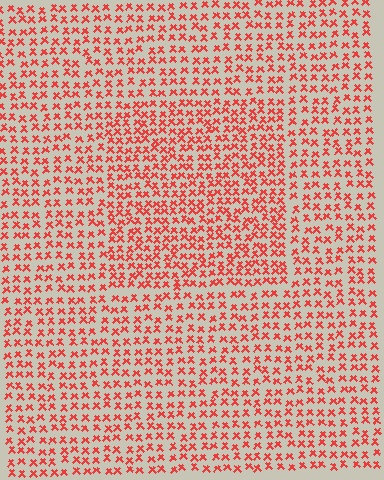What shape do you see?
I see a rectangle.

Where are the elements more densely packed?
The elements are more densely packed inside the rectangle boundary.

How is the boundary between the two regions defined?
The boundary is defined by a change in element density (approximately 1.4x ratio). All elements are the same color, size, and shape.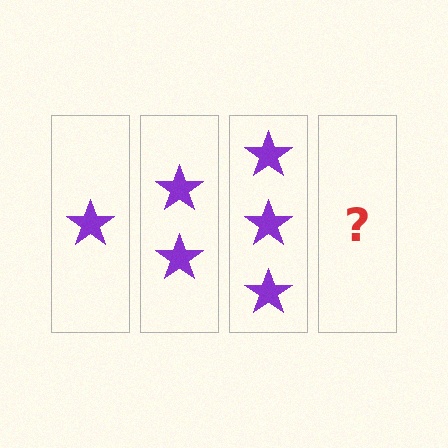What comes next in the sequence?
The next element should be 4 stars.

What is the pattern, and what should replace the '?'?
The pattern is that each step adds one more star. The '?' should be 4 stars.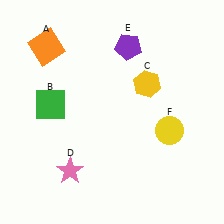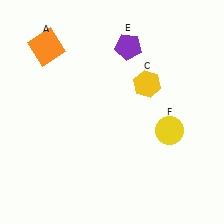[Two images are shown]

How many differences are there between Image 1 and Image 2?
There are 2 differences between the two images.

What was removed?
The pink star (D), the green square (B) were removed in Image 2.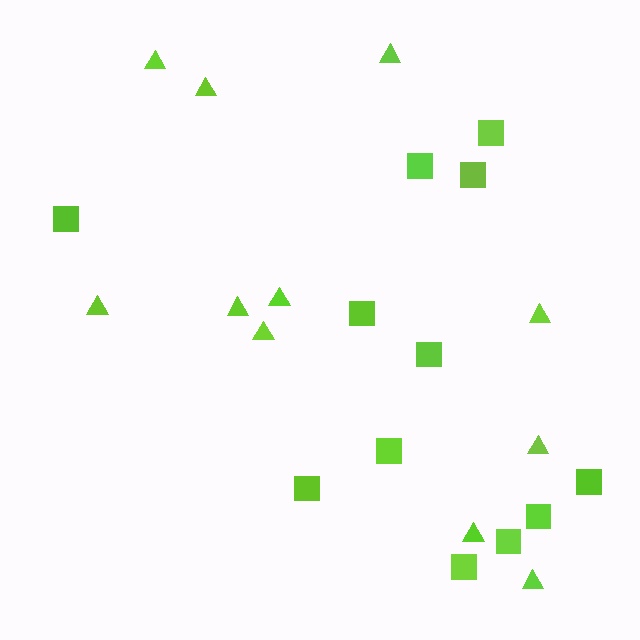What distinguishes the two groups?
There are 2 groups: one group of triangles (11) and one group of squares (12).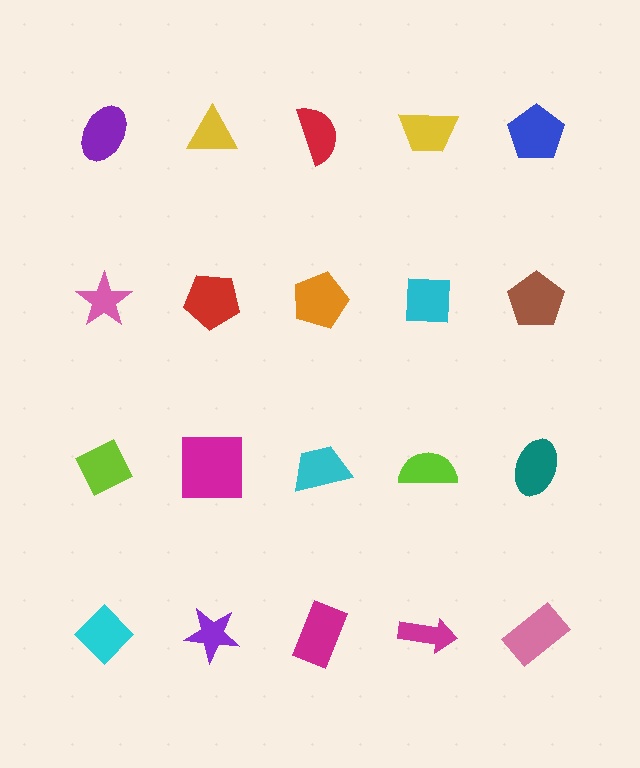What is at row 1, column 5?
A blue pentagon.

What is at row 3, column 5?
A teal ellipse.